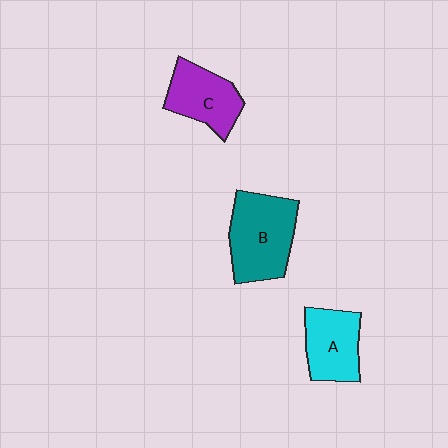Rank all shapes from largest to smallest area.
From largest to smallest: B (teal), C (purple), A (cyan).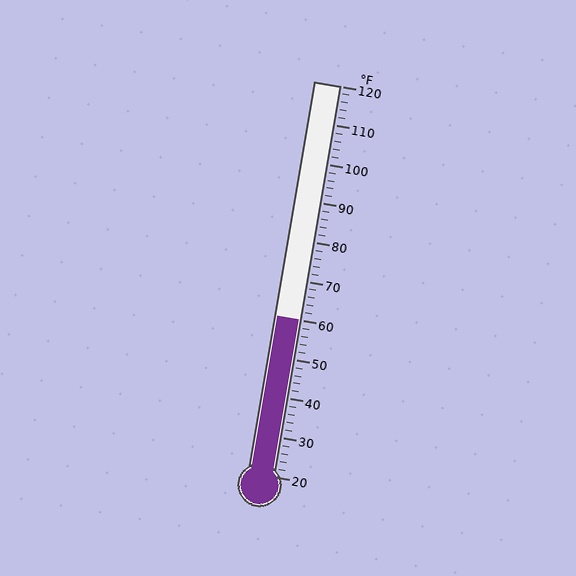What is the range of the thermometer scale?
The thermometer scale ranges from 20°F to 120°F.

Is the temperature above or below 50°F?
The temperature is above 50°F.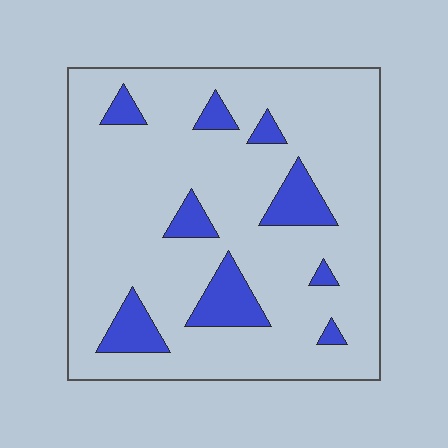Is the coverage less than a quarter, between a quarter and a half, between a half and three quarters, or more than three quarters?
Less than a quarter.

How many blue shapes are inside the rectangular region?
9.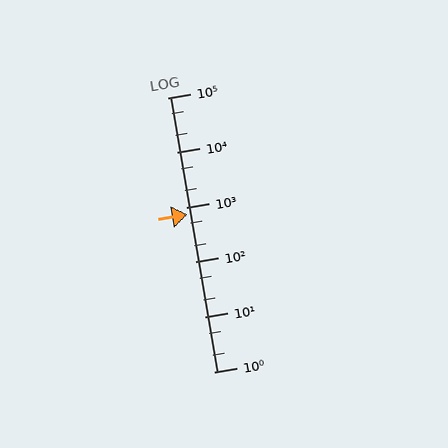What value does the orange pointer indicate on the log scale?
The pointer indicates approximately 750.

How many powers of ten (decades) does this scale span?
The scale spans 5 decades, from 1 to 100000.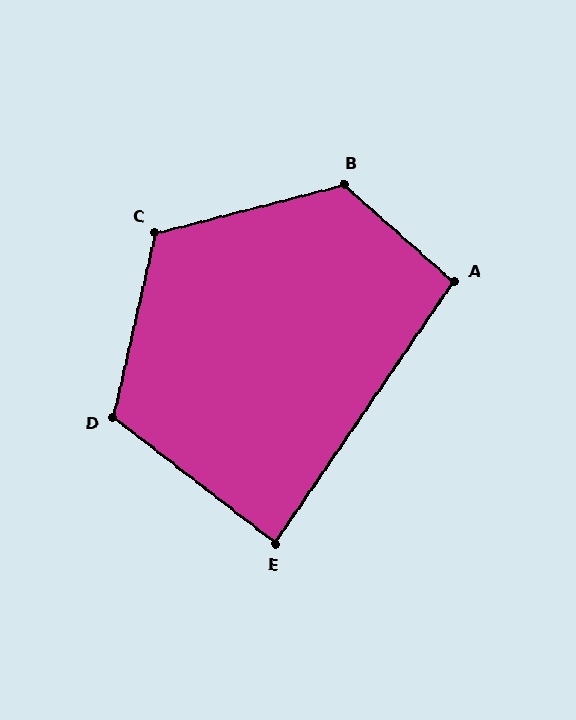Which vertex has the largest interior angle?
B, at approximately 124 degrees.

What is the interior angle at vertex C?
Approximately 117 degrees (obtuse).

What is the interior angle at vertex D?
Approximately 115 degrees (obtuse).